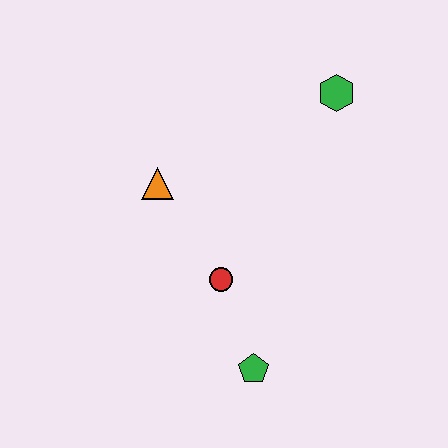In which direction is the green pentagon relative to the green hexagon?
The green pentagon is below the green hexagon.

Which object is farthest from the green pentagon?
The green hexagon is farthest from the green pentagon.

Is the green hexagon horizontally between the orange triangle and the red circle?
No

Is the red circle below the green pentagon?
No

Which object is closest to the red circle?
The green pentagon is closest to the red circle.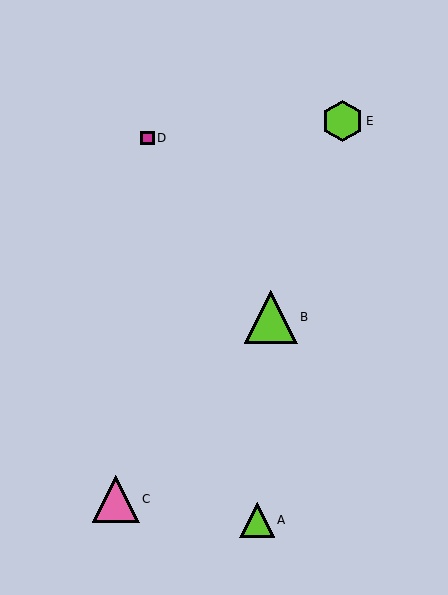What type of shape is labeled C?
Shape C is a pink triangle.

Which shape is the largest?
The lime triangle (labeled B) is the largest.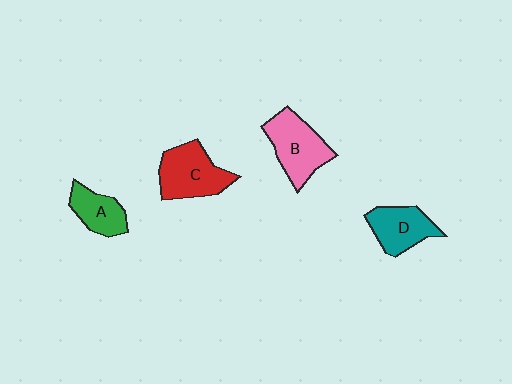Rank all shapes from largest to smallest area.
From largest to smallest: B (pink), C (red), D (teal), A (green).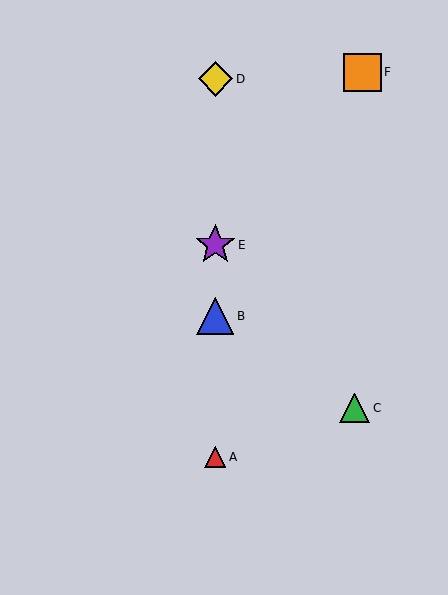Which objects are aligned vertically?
Objects A, B, D, E are aligned vertically.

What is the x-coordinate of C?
Object C is at x≈355.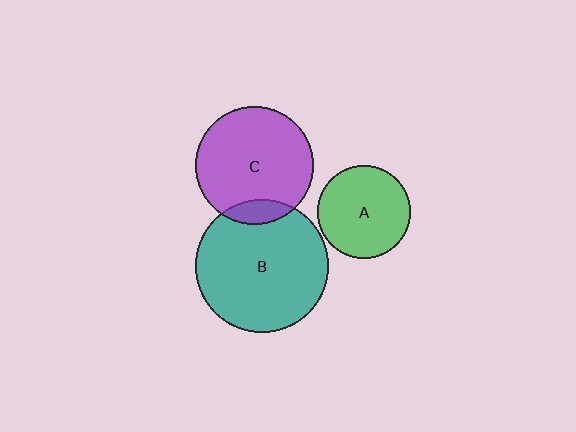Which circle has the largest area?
Circle B (teal).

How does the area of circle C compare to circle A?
Approximately 1.6 times.